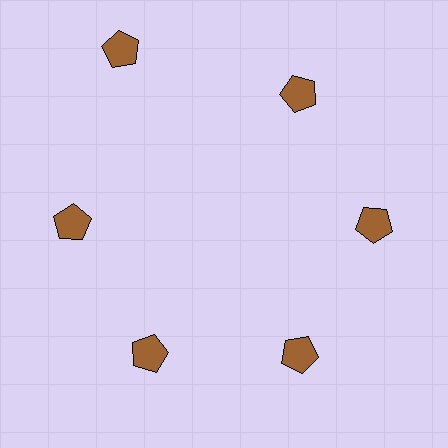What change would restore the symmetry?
The symmetry would be restored by moving it inward, back onto the ring so that all 6 pentagons sit at equal angles and equal distance from the center.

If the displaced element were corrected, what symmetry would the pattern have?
It would have 6-fold rotational symmetry — the pattern would map onto itself every 60 degrees.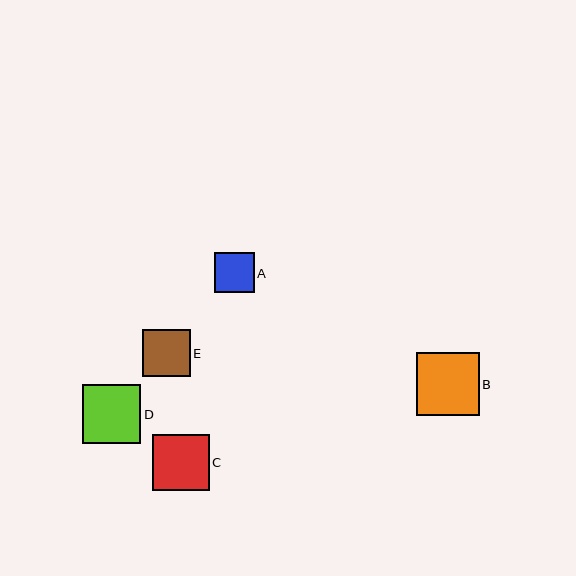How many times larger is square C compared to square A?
Square C is approximately 1.4 times the size of square A.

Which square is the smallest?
Square A is the smallest with a size of approximately 40 pixels.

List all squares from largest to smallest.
From largest to smallest: B, D, C, E, A.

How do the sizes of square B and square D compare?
Square B and square D are approximately the same size.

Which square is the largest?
Square B is the largest with a size of approximately 63 pixels.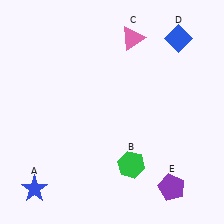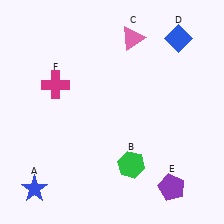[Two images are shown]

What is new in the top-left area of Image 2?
A magenta cross (F) was added in the top-left area of Image 2.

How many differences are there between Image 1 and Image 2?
There is 1 difference between the two images.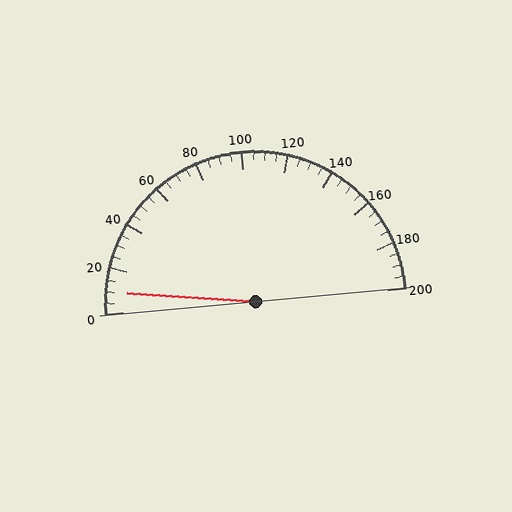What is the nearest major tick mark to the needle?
The nearest major tick mark is 0.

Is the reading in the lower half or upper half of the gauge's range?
The reading is in the lower half of the range (0 to 200).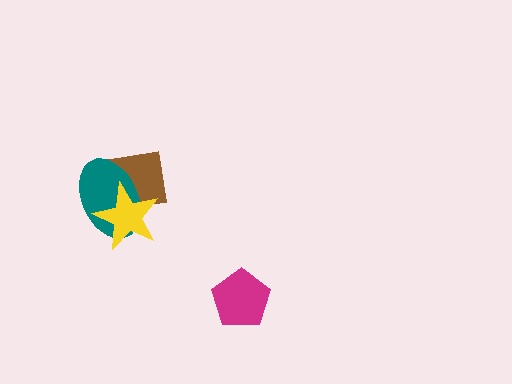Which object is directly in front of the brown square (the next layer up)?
The teal ellipse is directly in front of the brown square.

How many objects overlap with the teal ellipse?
2 objects overlap with the teal ellipse.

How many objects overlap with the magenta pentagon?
0 objects overlap with the magenta pentagon.